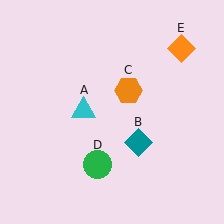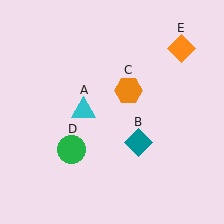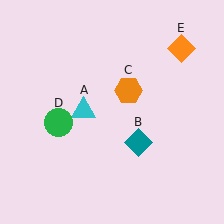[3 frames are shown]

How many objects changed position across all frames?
1 object changed position: green circle (object D).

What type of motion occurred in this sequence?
The green circle (object D) rotated clockwise around the center of the scene.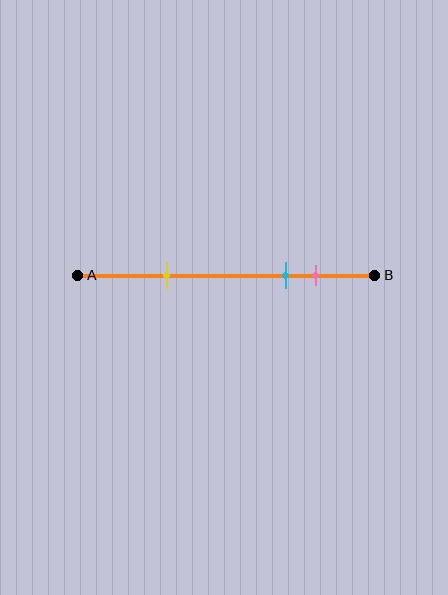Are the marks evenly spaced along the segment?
No, the marks are not evenly spaced.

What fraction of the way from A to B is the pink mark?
The pink mark is approximately 80% (0.8) of the way from A to B.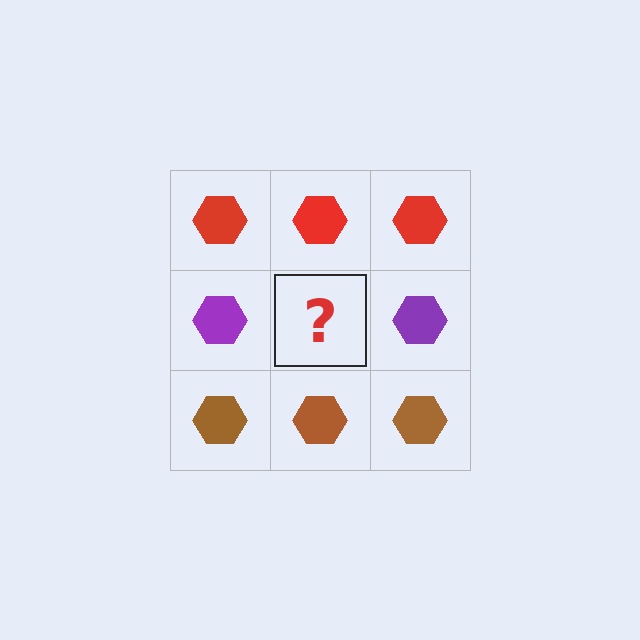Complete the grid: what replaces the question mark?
The question mark should be replaced with a purple hexagon.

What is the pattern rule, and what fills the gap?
The rule is that each row has a consistent color. The gap should be filled with a purple hexagon.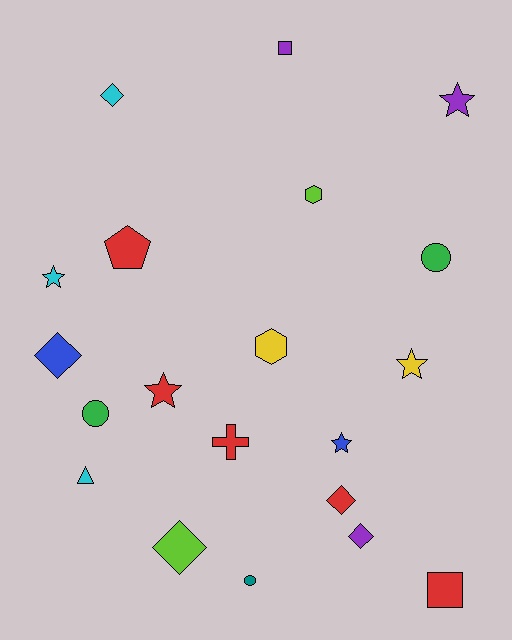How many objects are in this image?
There are 20 objects.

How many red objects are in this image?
There are 5 red objects.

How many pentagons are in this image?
There is 1 pentagon.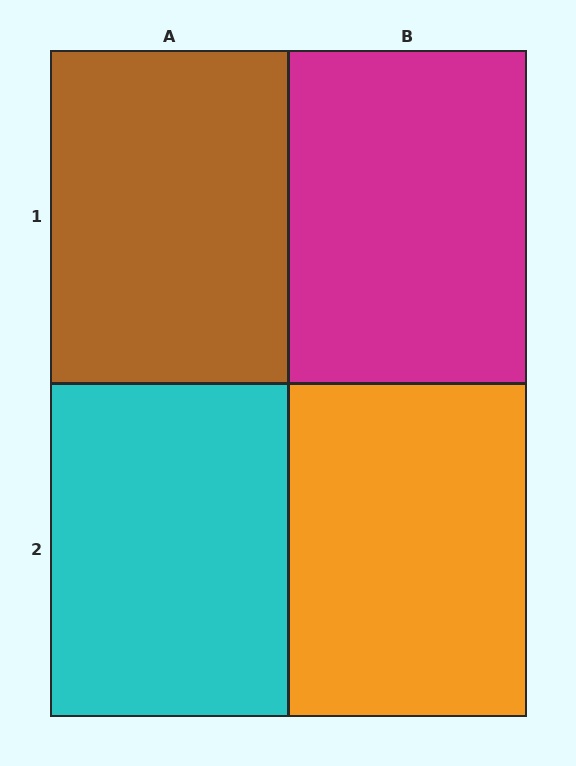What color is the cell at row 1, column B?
Magenta.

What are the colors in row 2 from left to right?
Cyan, orange.